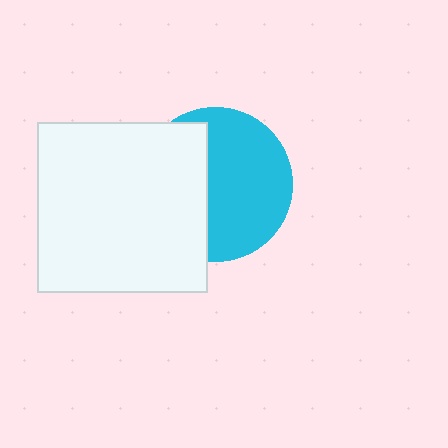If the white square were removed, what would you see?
You would see the complete cyan circle.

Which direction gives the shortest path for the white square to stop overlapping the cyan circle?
Moving left gives the shortest separation.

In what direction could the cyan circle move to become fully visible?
The cyan circle could move right. That would shift it out from behind the white square entirely.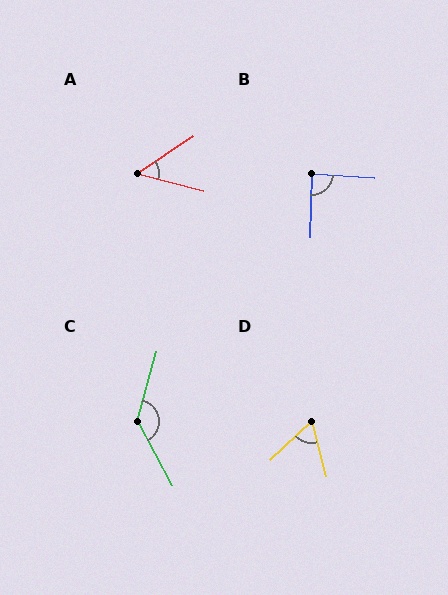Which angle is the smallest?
A, at approximately 48 degrees.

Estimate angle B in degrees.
Approximately 88 degrees.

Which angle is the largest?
C, at approximately 137 degrees.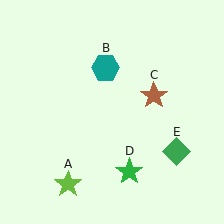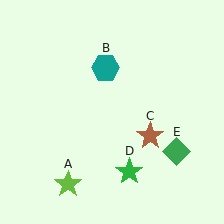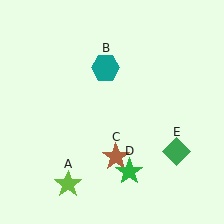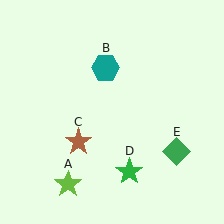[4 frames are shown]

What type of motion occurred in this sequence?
The brown star (object C) rotated clockwise around the center of the scene.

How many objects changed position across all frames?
1 object changed position: brown star (object C).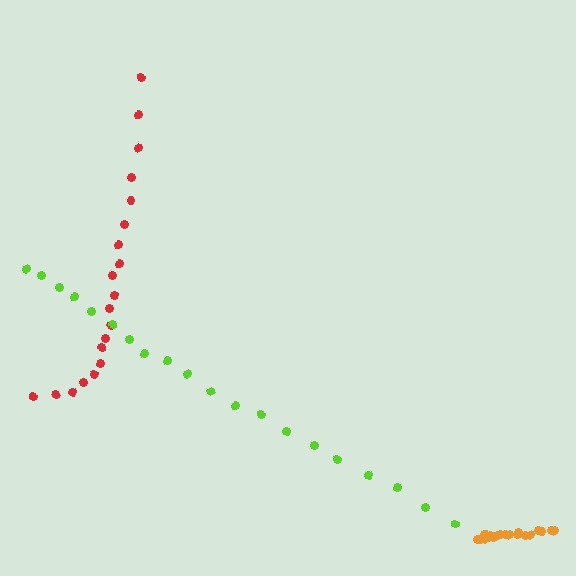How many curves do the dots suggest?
There are 3 distinct paths.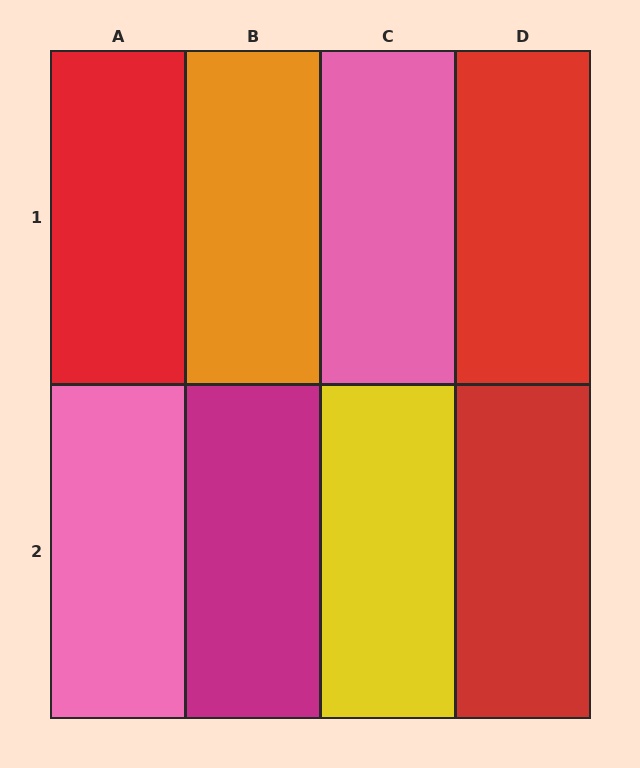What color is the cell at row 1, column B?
Orange.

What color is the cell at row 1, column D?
Red.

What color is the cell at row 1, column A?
Red.